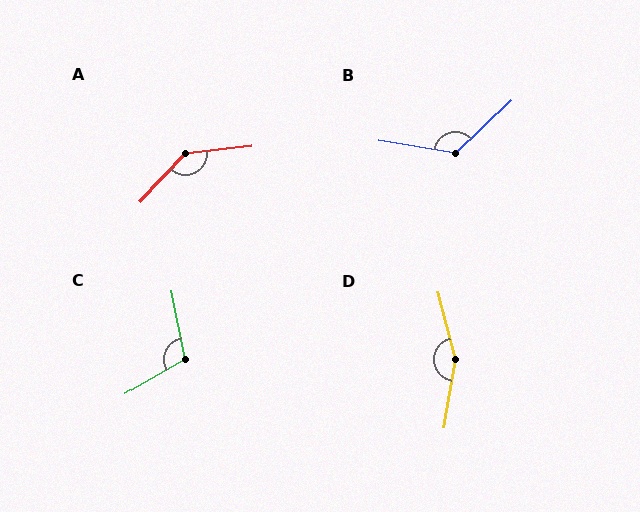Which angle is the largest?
D, at approximately 156 degrees.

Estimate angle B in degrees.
Approximately 127 degrees.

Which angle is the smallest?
C, at approximately 109 degrees.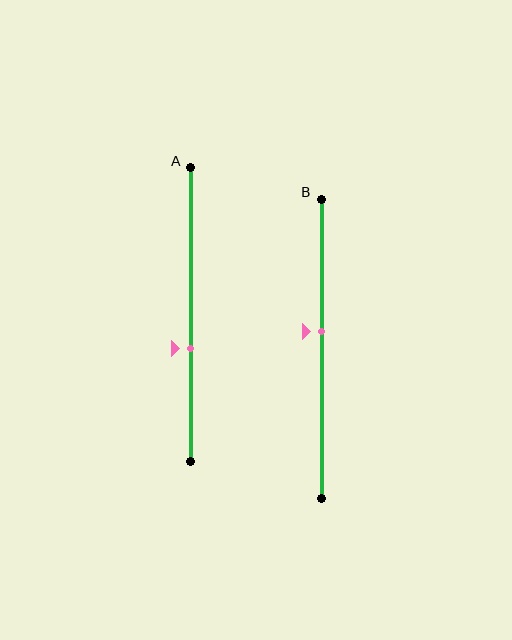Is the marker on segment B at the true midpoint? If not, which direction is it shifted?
No, the marker on segment B is shifted upward by about 6% of the segment length.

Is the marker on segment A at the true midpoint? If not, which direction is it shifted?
No, the marker on segment A is shifted downward by about 11% of the segment length.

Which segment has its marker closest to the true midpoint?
Segment B has its marker closest to the true midpoint.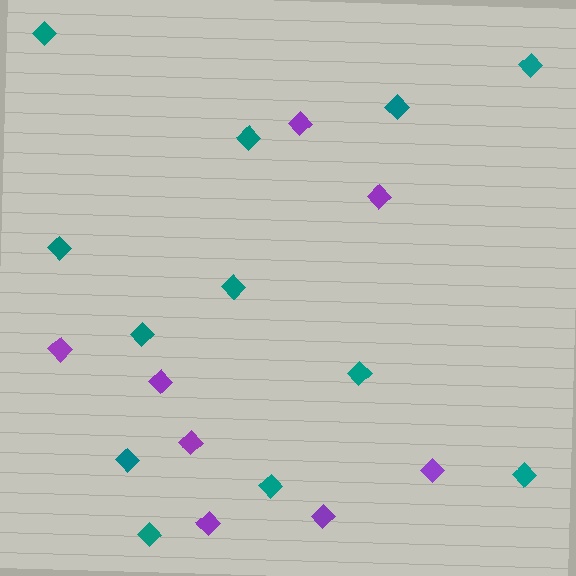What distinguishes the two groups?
There are 2 groups: one group of teal diamonds (12) and one group of purple diamonds (8).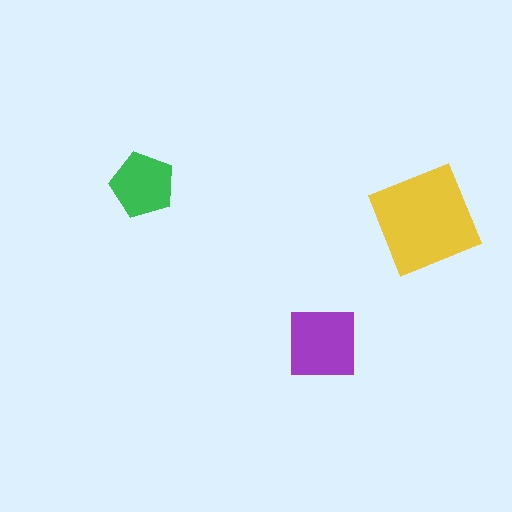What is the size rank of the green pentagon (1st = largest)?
3rd.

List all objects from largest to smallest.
The yellow diamond, the purple square, the green pentagon.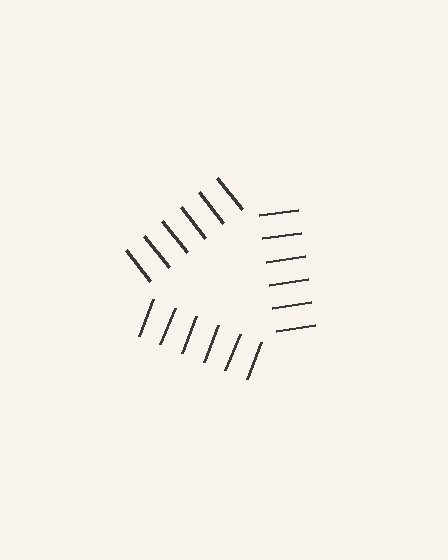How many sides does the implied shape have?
3 sides — the line-ends trace a triangle.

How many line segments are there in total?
18 — 6 along each of the 3 edges.